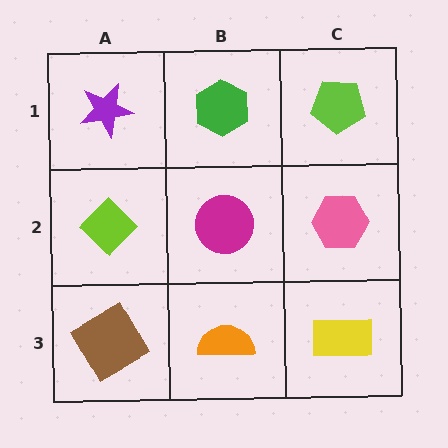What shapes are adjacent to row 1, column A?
A lime diamond (row 2, column A), a green hexagon (row 1, column B).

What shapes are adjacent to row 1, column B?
A magenta circle (row 2, column B), a purple star (row 1, column A), a lime pentagon (row 1, column C).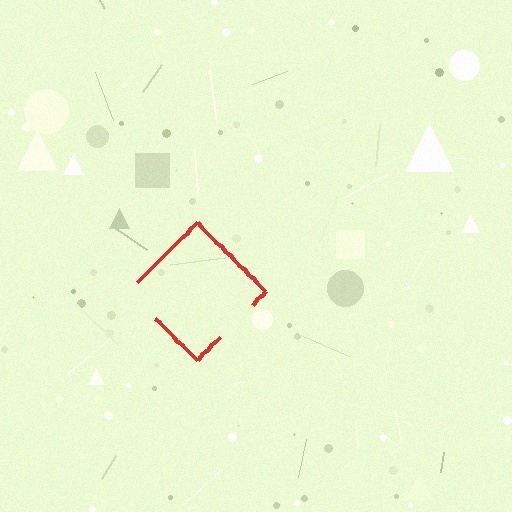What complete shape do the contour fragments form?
The contour fragments form a diamond.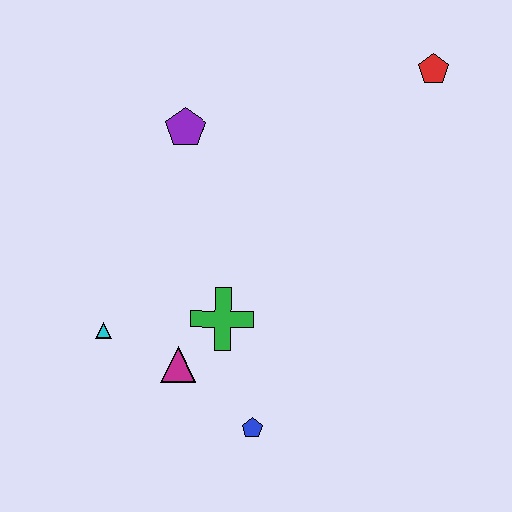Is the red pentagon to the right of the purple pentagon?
Yes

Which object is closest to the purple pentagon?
The green cross is closest to the purple pentagon.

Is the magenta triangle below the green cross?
Yes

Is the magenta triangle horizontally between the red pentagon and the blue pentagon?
No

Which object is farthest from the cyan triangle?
The red pentagon is farthest from the cyan triangle.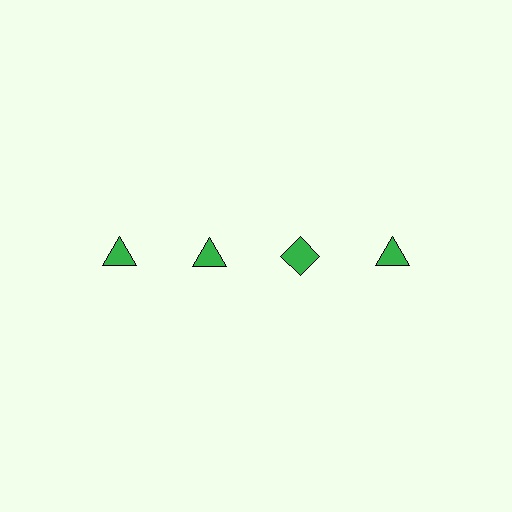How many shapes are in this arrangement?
There are 4 shapes arranged in a grid pattern.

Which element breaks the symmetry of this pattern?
The green diamond in the top row, center column breaks the symmetry. All other shapes are green triangles.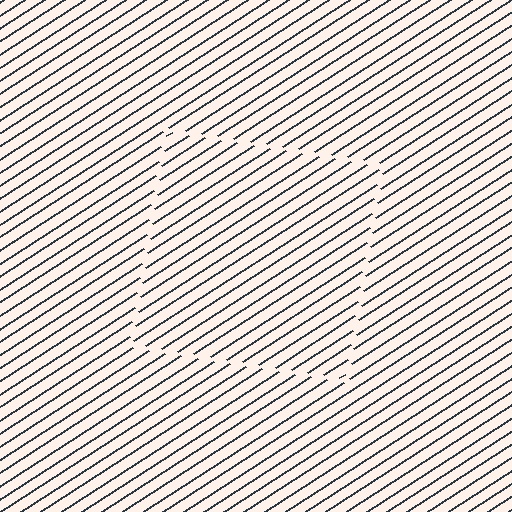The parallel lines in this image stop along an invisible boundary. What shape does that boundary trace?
An illusory square. The interior of the shape contains the same grating, shifted by half a period — the contour is defined by the phase discontinuity where line-ends from the inner and outer gratings abut.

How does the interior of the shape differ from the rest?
The interior of the shape contains the same grating, shifted by half a period — the contour is defined by the phase discontinuity where line-ends from the inner and outer gratings abut.